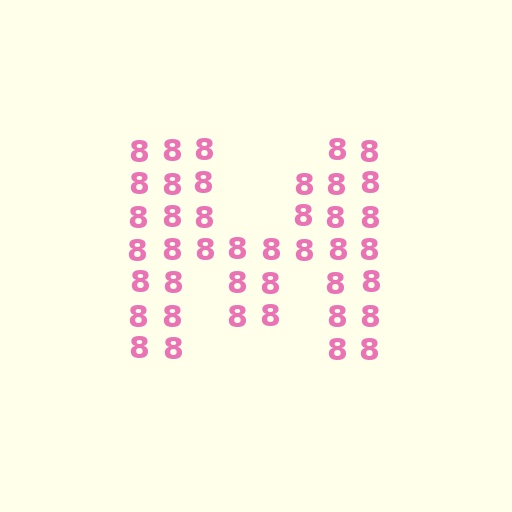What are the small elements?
The small elements are digit 8's.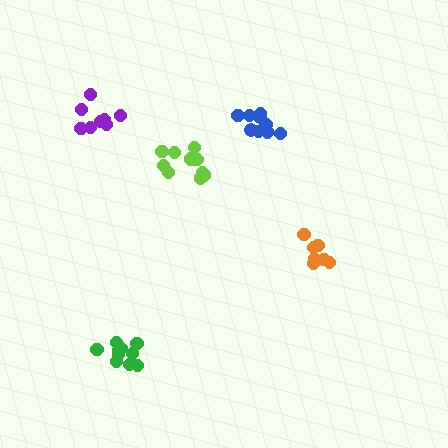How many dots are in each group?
Group 1: 10 dots, Group 2: 11 dots, Group 3: 8 dots, Group 4: 10 dots, Group 5: 8 dots (47 total).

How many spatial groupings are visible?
There are 5 spatial groupings.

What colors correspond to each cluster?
The clusters are colored: blue, lime, purple, green, orange.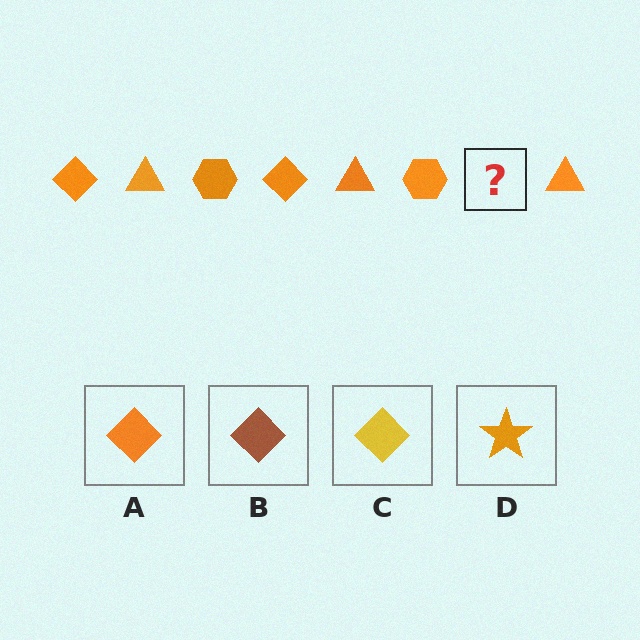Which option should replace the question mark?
Option A.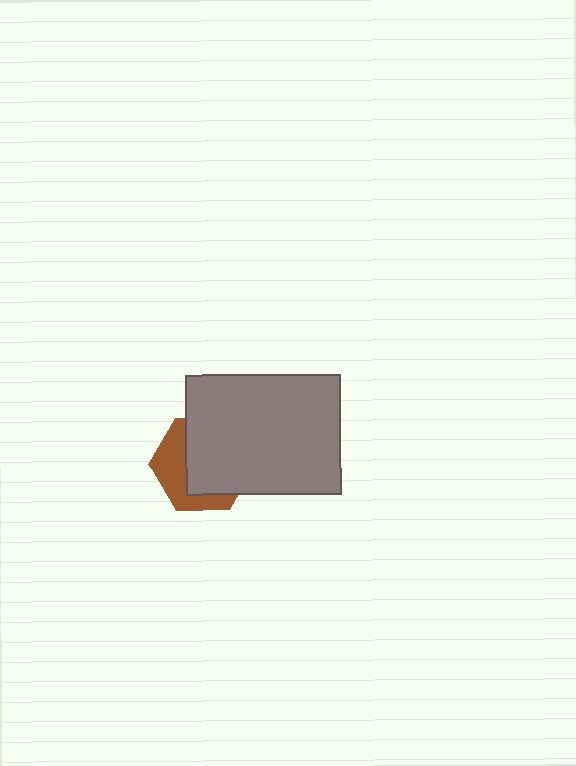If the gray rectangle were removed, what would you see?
You would see the complete brown hexagon.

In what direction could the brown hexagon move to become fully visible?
The brown hexagon could move toward the lower-left. That would shift it out from behind the gray rectangle entirely.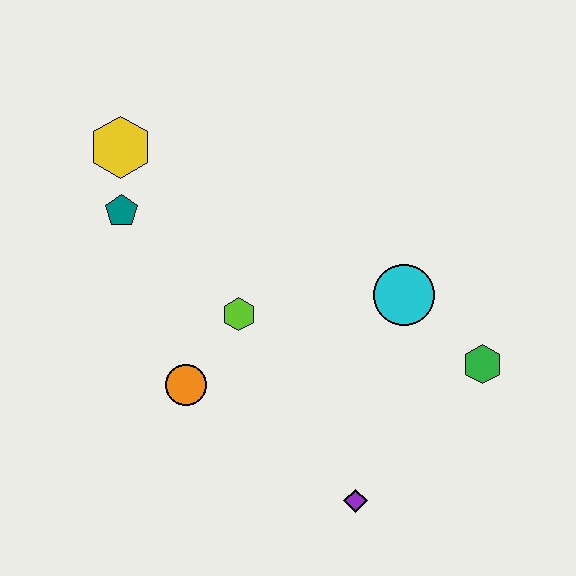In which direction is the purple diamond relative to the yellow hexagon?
The purple diamond is below the yellow hexagon.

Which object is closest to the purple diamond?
The green hexagon is closest to the purple diamond.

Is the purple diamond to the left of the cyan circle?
Yes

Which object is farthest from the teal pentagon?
The green hexagon is farthest from the teal pentagon.